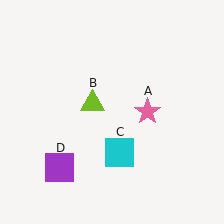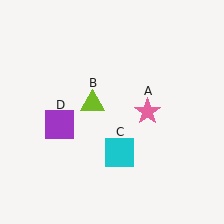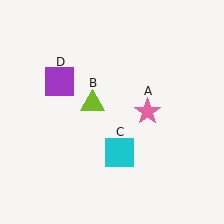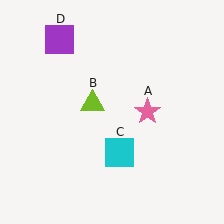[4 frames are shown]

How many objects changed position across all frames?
1 object changed position: purple square (object D).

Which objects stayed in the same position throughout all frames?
Pink star (object A) and lime triangle (object B) and cyan square (object C) remained stationary.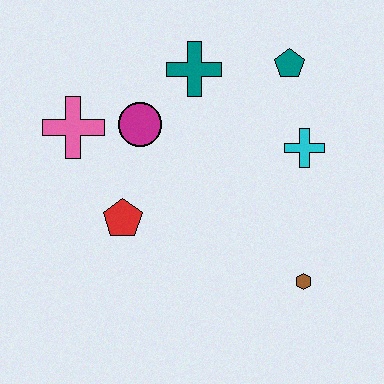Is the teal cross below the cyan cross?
No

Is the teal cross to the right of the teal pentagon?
No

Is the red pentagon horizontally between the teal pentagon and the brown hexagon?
No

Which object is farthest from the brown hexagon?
The pink cross is farthest from the brown hexagon.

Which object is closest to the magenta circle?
The pink cross is closest to the magenta circle.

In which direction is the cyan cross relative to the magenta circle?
The cyan cross is to the right of the magenta circle.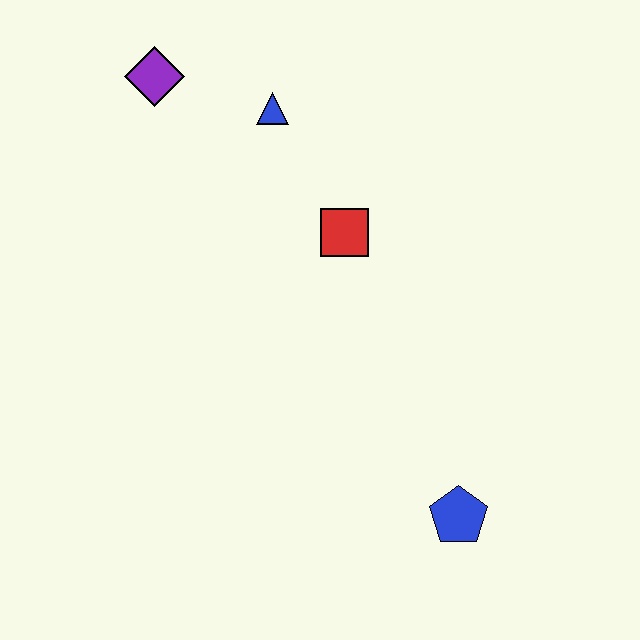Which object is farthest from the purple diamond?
The blue pentagon is farthest from the purple diamond.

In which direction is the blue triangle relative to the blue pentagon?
The blue triangle is above the blue pentagon.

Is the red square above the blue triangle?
No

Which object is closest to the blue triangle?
The purple diamond is closest to the blue triangle.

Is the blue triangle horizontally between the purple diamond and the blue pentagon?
Yes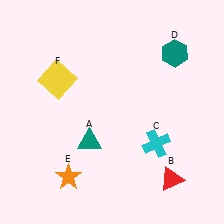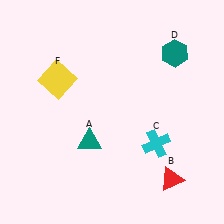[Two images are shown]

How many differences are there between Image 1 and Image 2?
There is 1 difference between the two images.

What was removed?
The orange star (E) was removed in Image 2.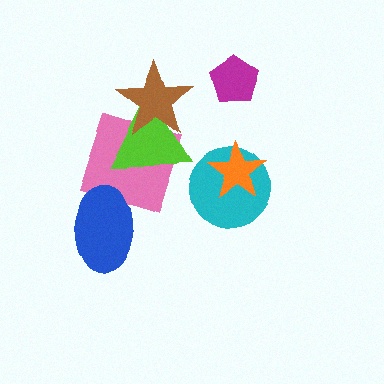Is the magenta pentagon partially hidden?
No, no other shape covers it.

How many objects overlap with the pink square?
3 objects overlap with the pink square.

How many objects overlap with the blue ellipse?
1 object overlaps with the blue ellipse.